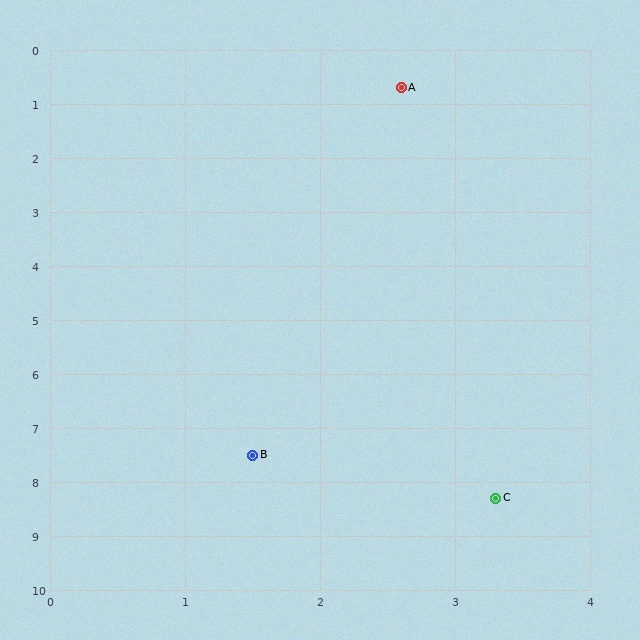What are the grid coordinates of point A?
Point A is at approximately (2.6, 0.7).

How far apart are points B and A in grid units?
Points B and A are about 6.9 grid units apart.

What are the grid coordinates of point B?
Point B is at approximately (1.5, 7.5).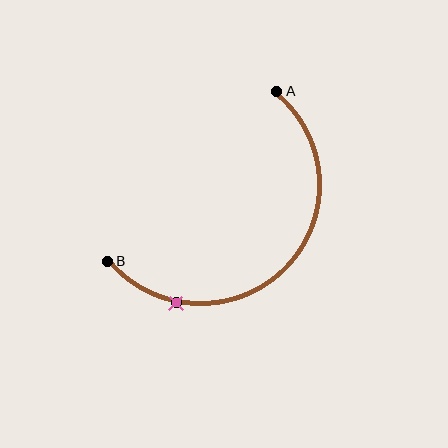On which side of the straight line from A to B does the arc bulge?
The arc bulges below and to the right of the straight line connecting A and B.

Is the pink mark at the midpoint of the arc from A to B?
No. The pink mark lies on the arc but is closer to endpoint B. The arc midpoint would be at the point on the curve equidistant along the arc from both A and B.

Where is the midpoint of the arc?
The arc midpoint is the point on the curve farthest from the straight line joining A and B. It sits below and to the right of that line.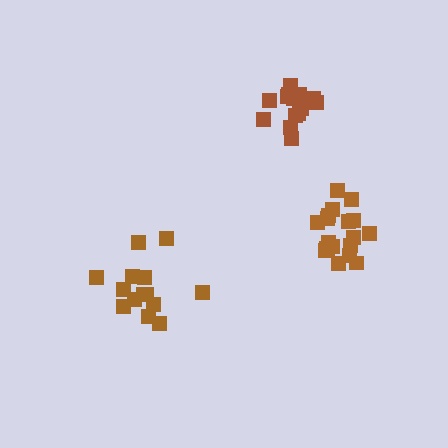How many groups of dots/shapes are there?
There are 3 groups.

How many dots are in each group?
Group 1: 20 dots, Group 2: 17 dots, Group 3: 14 dots (51 total).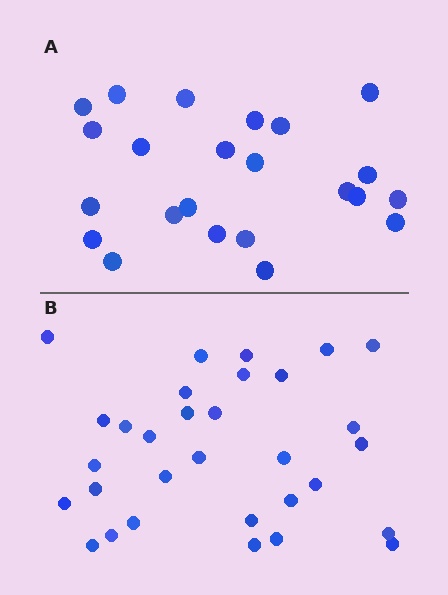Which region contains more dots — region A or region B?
Region B (the bottom region) has more dots.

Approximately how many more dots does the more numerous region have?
Region B has roughly 8 or so more dots than region A.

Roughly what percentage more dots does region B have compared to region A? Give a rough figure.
About 35% more.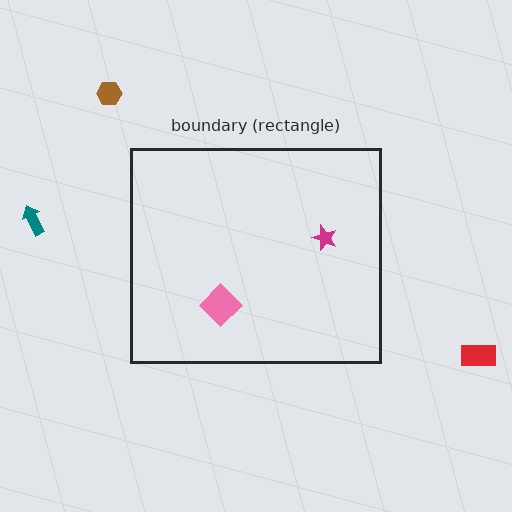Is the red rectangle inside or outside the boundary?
Outside.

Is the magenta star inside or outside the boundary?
Inside.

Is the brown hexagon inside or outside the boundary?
Outside.